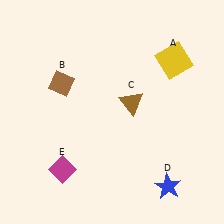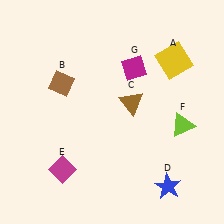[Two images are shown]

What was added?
A lime triangle (F), a magenta diamond (G) were added in Image 2.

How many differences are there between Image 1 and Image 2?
There are 2 differences between the two images.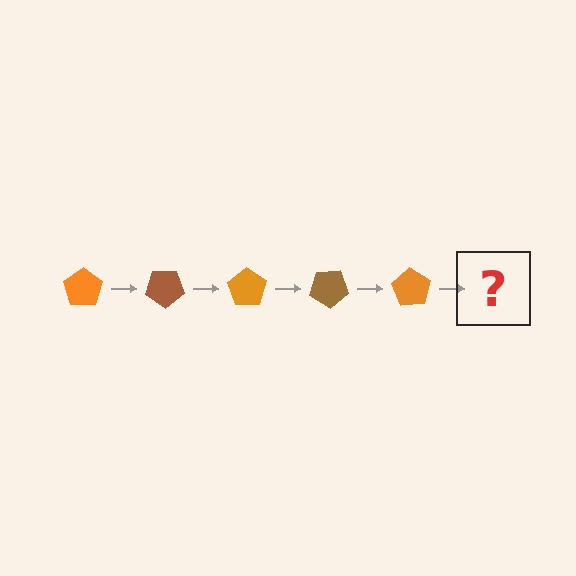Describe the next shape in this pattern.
It should be a brown pentagon, rotated 175 degrees from the start.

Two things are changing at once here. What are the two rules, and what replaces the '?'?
The two rules are that it rotates 35 degrees each step and the color cycles through orange and brown. The '?' should be a brown pentagon, rotated 175 degrees from the start.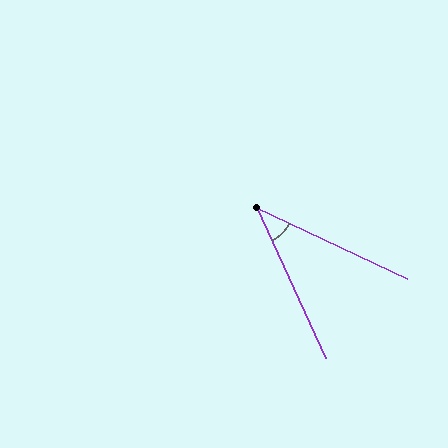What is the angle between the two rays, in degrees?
Approximately 40 degrees.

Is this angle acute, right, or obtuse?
It is acute.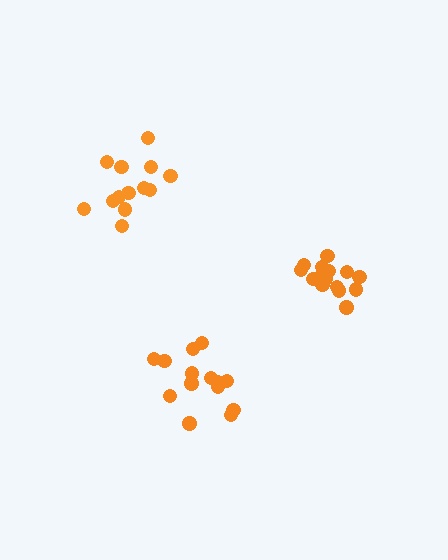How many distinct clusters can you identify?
There are 3 distinct clusters.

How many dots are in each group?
Group 1: 13 dots, Group 2: 14 dots, Group 3: 15 dots (42 total).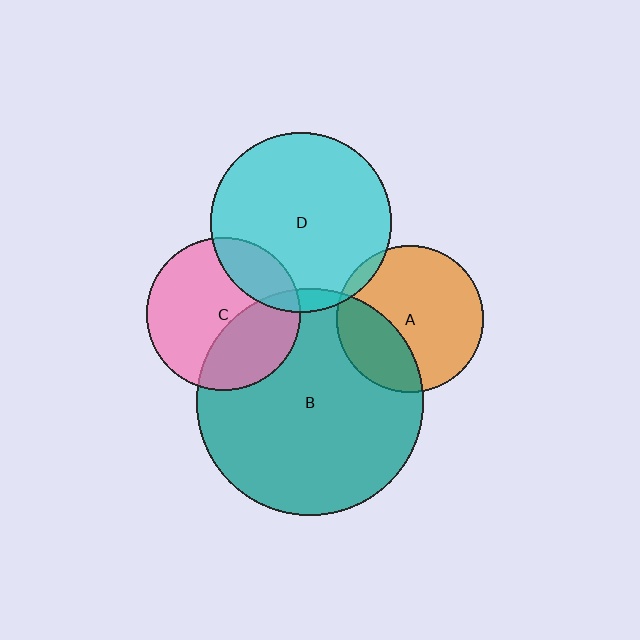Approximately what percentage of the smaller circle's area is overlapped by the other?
Approximately 30%.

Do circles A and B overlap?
Yes.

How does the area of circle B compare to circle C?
Approximately 2.2 times.